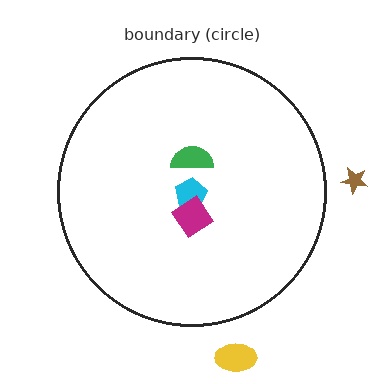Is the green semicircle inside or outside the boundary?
Inside.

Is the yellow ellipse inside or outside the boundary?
Outside.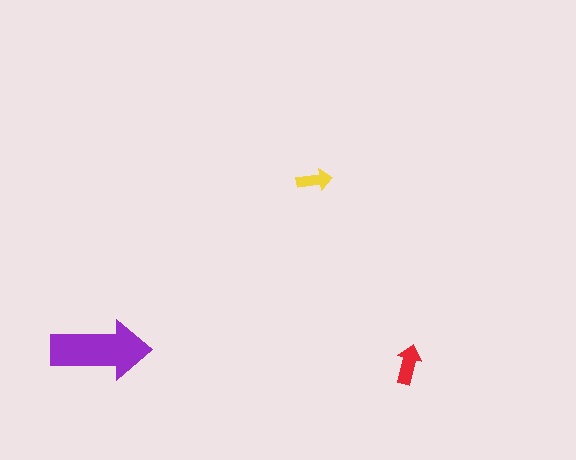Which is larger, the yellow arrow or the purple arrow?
The purple one.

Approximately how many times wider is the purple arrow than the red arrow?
About 2.5 times wider.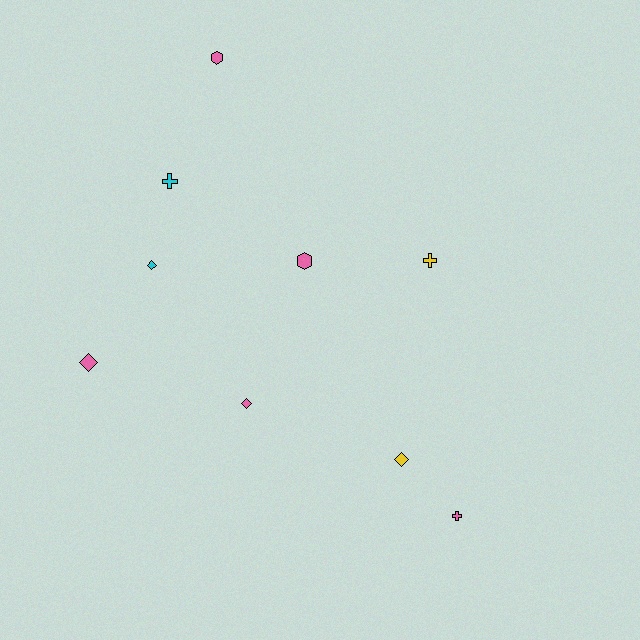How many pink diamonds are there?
There are 2 pink diamonds.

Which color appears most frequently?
Pink, with 5 objects.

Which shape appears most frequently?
Diamond, with 4 objects.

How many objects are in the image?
There are 9 objects.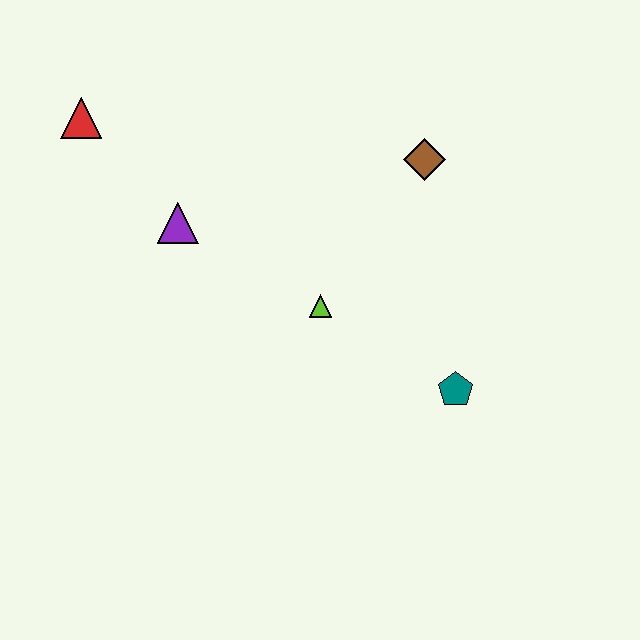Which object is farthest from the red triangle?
The teal pentagon is farthest from the red triangle.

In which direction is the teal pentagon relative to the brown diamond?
The teal pentagon is below the brown diamond.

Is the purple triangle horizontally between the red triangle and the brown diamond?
Yes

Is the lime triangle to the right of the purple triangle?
Yes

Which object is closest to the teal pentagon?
The lime triangle is closest to the teal pentagon.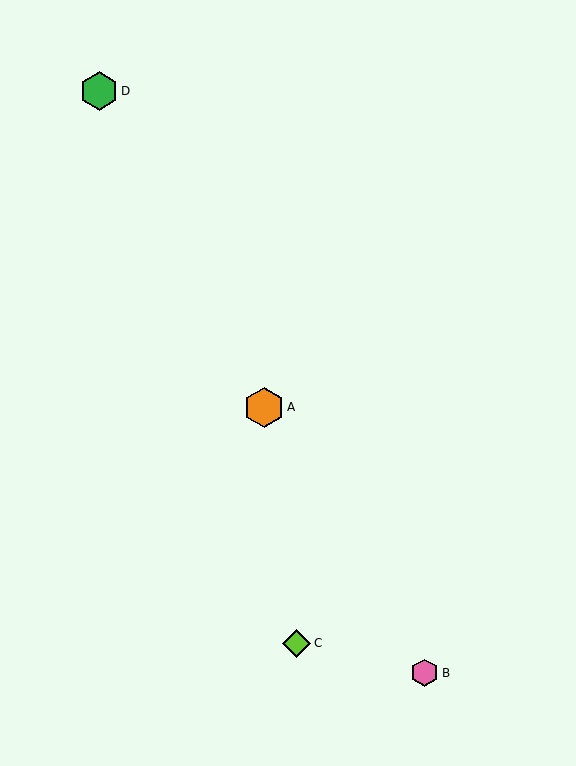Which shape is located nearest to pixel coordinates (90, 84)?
The green hexagon (labeled D) at (99, 91) is nearest to that location.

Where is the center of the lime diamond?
The center of the lime diamond is at (296, 643).